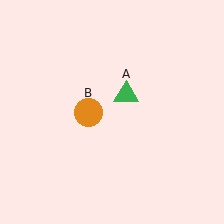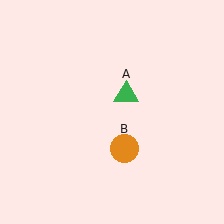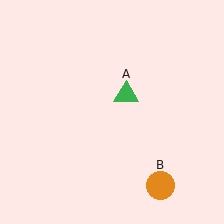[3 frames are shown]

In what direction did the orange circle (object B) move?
The orange circle (object B) moved down and to the right.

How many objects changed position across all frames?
1 object changed position: orange circle (object B).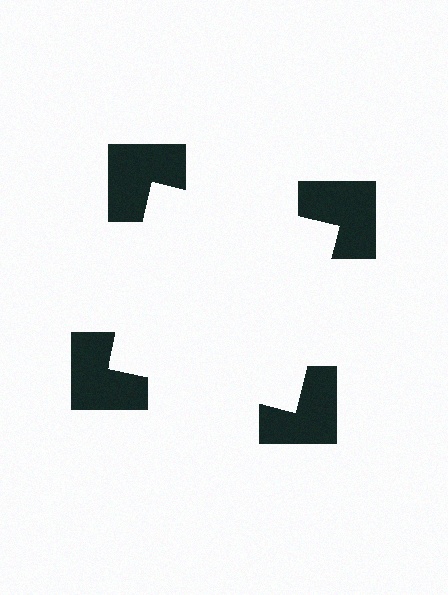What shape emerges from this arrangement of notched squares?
An illusory square — its edges are inferred from the aligned wedge cuts in the notched squares, not physically drawn.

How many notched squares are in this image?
There are 4 — one at each vertex of the illusory square.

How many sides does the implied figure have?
4 sides.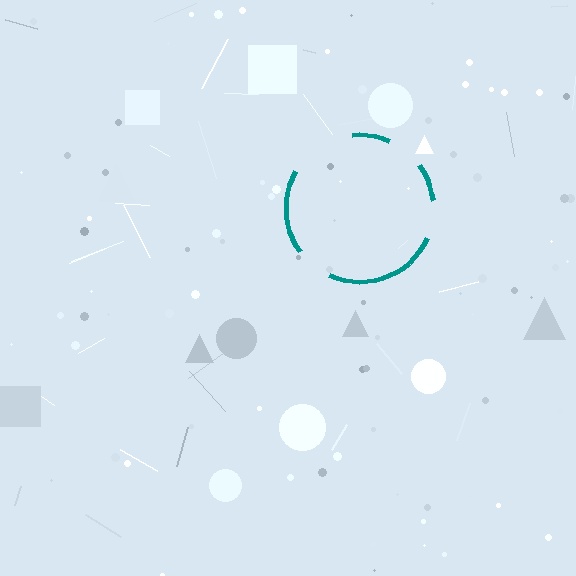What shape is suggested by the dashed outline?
The dashed outline suggests a circle.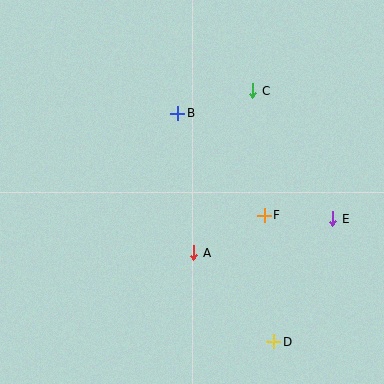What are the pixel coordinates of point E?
Point E is at (333, 219).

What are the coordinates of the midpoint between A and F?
The midpoint between A and F is at (229, 234).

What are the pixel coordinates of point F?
Point F is at (264, 216).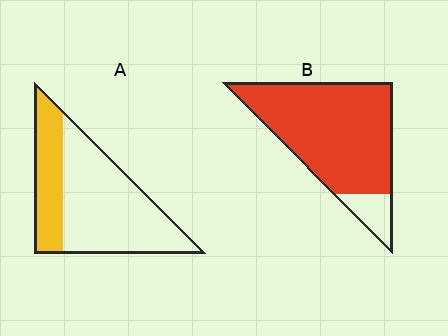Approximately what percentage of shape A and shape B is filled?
A is approximately 30% and B is approximately 90%.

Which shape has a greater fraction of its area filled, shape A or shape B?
Shape B.